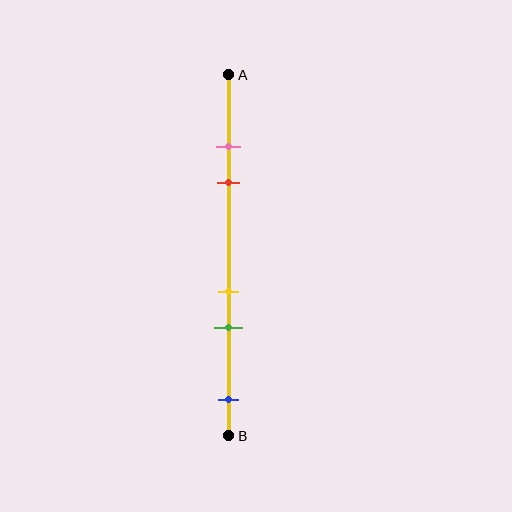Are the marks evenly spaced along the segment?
No, the marks are not evenly spaced.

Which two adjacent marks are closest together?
The pink and red marks are the closest adjacent pair.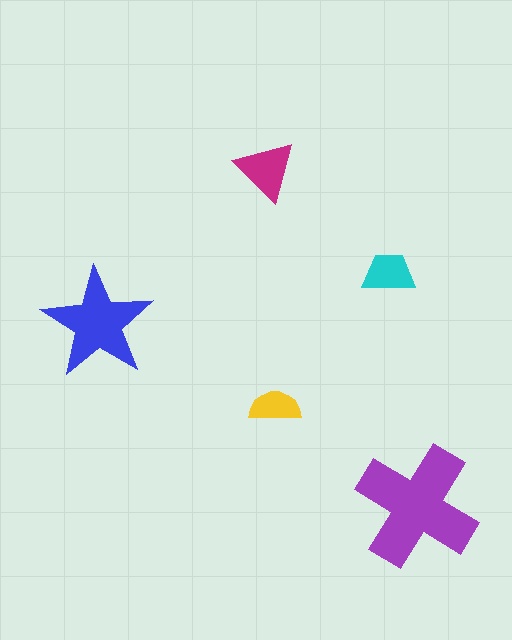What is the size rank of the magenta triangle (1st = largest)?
3rd.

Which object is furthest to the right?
The purple cross is rightmost.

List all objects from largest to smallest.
The purple cross, the blue star, the magenta triangle, the cyan trapezoid, the yellow semicircle.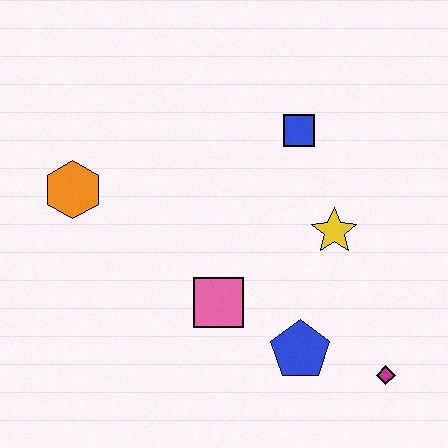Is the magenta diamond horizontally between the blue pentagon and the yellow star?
No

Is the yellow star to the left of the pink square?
No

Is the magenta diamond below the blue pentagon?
Yes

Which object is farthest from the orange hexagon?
The magenta diamond is farthest from the orange hexagon.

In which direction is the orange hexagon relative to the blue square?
The orange hexagon is to the left of the blue square.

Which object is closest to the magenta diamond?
The blue pentagon is closest to the magenta diamond.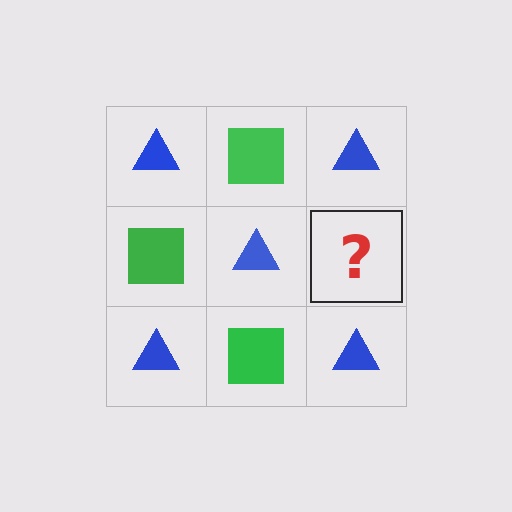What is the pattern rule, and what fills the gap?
The rule is that it alternates blue triangle and green square in a checkerboard pattern. The gap should be filled with a green square.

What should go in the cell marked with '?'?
The missing cell should contain a green square.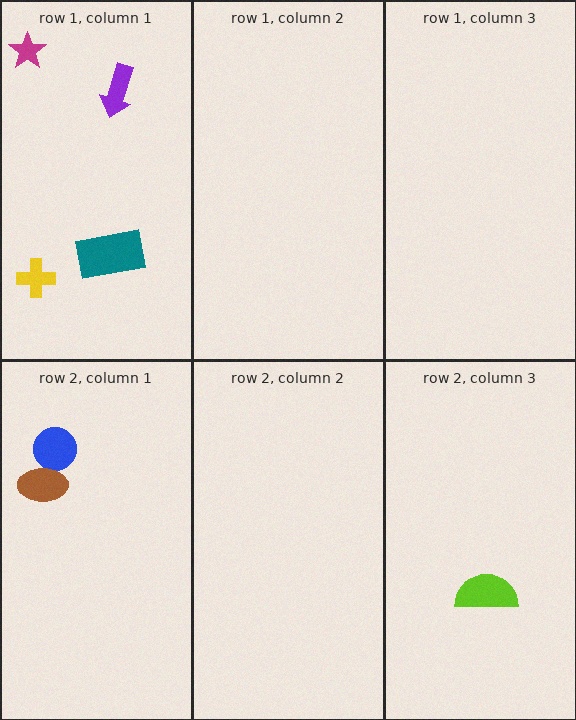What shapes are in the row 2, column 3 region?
The lime semicircle.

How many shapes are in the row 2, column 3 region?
1.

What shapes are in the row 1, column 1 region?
The yellow cross, the teal rectangle, the magenta star, the purple arrow.